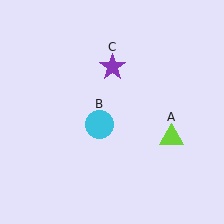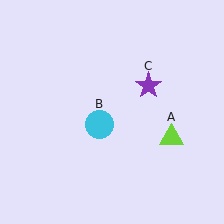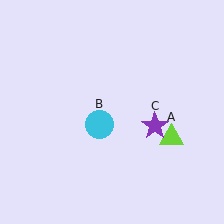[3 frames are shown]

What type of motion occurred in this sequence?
The purple star (object C) rotated clockwise around the center of the scene.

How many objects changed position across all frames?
1 object changed position: purple star (object C).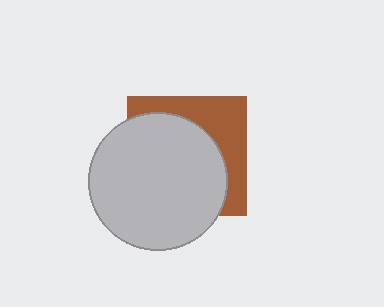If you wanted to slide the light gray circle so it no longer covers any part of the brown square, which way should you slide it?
Slide it toward the lower-left — that is the most direct way to separate the two shapes.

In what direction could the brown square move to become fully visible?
The brown square could move toward the upper-right. That would shift it out from behind the light gray circle entirely.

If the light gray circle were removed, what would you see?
You would see the complete brown square.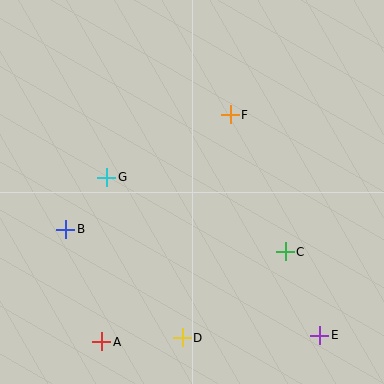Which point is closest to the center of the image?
Point F at (230, 115) is closest to the center.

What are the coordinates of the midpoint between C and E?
The midpoint between C and E is at (302, 293).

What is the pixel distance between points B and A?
The distance between B and A is 118 pixels.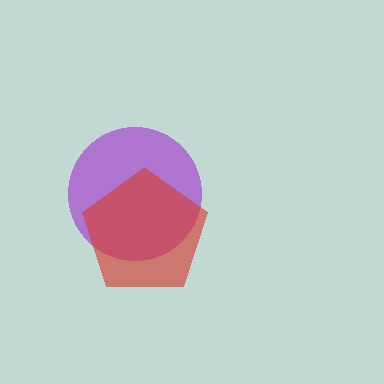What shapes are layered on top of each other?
The layered shapes are: a purple circle, a red pentagon.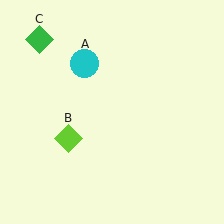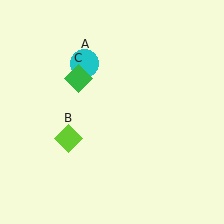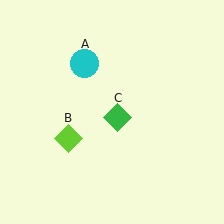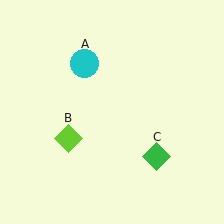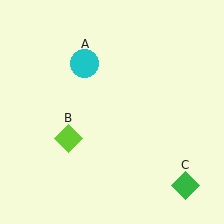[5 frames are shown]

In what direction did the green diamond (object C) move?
The green diamond (object C) moved down and to the right.